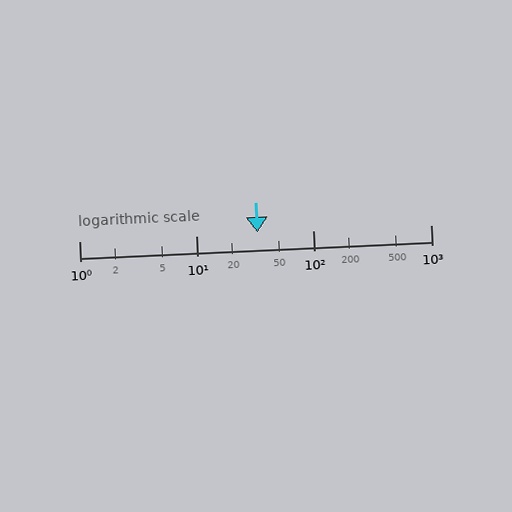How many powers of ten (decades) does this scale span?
The scale spans 3 decades, from 1 to 1000.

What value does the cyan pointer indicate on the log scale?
The pointer indicates approximately 33.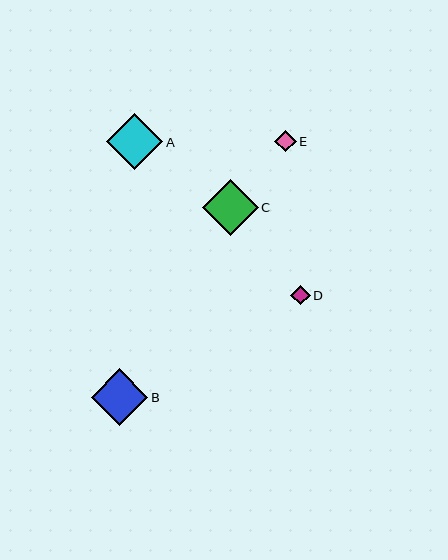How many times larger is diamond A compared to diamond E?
Diamond A is approximately 2.6 times the size of diamond E.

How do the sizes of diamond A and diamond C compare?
Diamond A and diamond C are approximately the same size.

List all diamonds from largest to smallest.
From largest to smallest: B, A, C, E, D.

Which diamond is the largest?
Diamond B is the largest with a size of approximately 57 pixels.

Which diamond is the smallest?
Diamond D is the smallest with a size of approximately 19 pixels.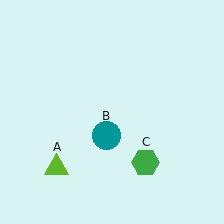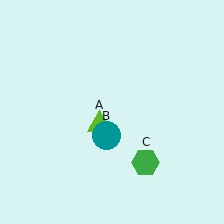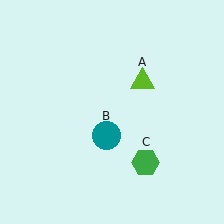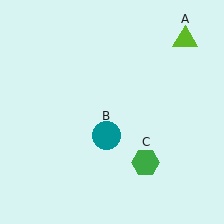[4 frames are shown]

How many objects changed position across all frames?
1 object changed position: lime triangle (object A).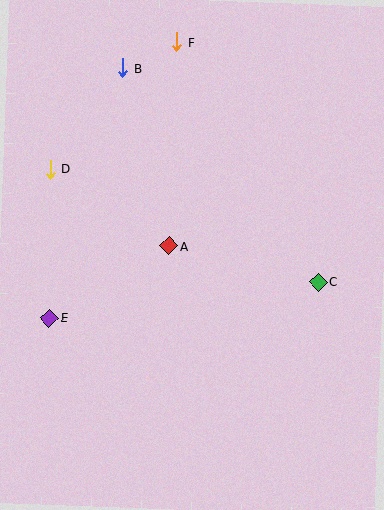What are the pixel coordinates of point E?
Point E is at (50, 318).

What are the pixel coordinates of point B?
Point B is at (122, 68).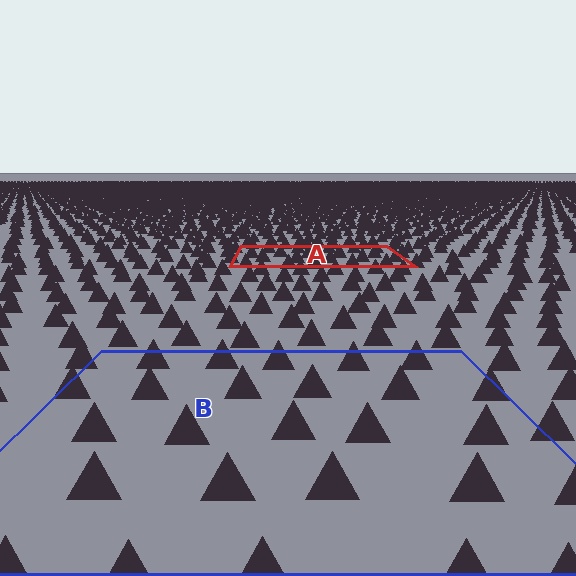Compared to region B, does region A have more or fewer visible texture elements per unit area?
Region A has more texture elements per unit area — they are packed more densely because it is farther away.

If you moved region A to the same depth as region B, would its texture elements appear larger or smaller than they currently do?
They would appear larger. At a closer depth, the same texture elements are projected at a bigger on-screen size.